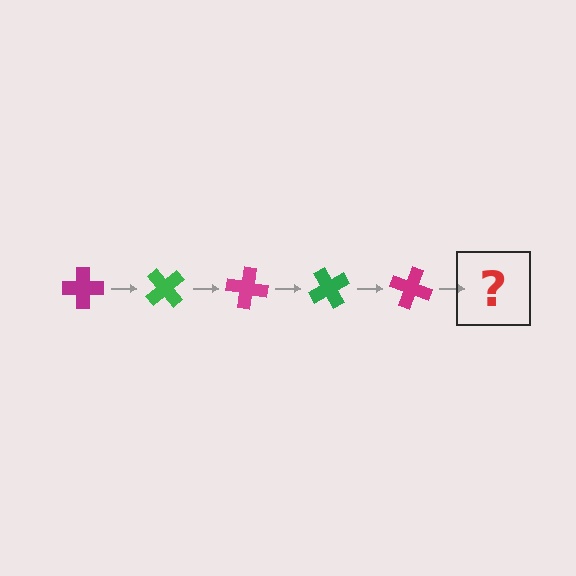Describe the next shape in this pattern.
It should be a green cross, rotated 250 degrees from the start.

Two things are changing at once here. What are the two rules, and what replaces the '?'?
The two rules are that it rotates 50 degrees each step and the color cycles through magenta and green. The '?' should be a green cross, rotated 250 degrees from the start.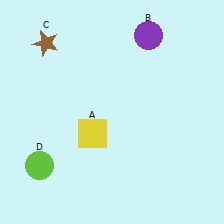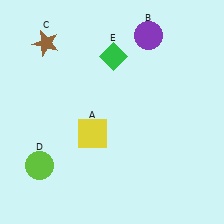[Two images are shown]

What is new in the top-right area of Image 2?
A green diamond (E) was added in the top-right area of Image 2.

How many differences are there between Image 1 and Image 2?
There is 1 difference between the two images.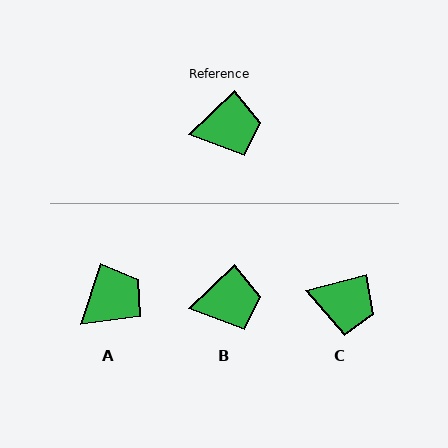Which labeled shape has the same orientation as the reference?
B.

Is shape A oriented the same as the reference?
No, it is off by about 28 degrees.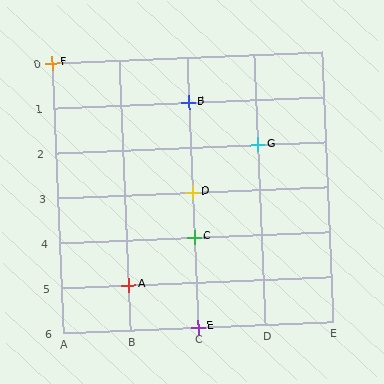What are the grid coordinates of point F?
Point F is at grid coordinates (A, 0).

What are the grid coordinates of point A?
Point A is at grid coordinates (B, 5).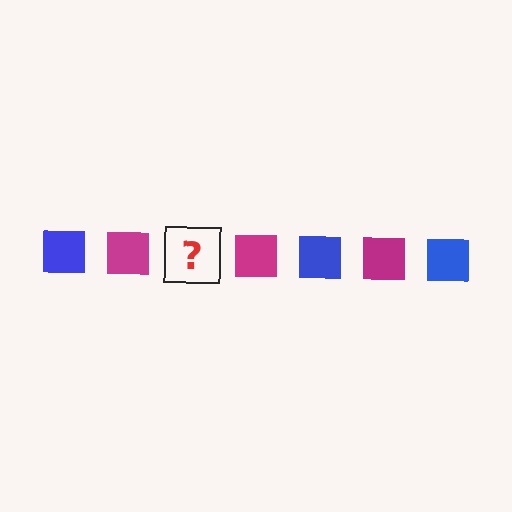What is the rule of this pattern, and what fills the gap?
The rule is that the pattern cycles through blue, magenta squares. The gap should be filled with a blue square.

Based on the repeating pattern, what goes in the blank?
The blank should be a blue square.